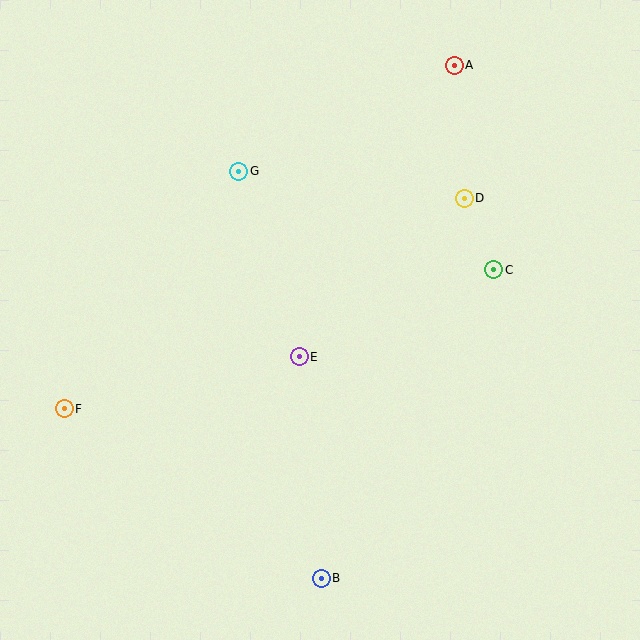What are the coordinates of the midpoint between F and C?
The midpoint between F and C is at (279, 339).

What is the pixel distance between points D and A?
The distance between D and A is 133 pixels.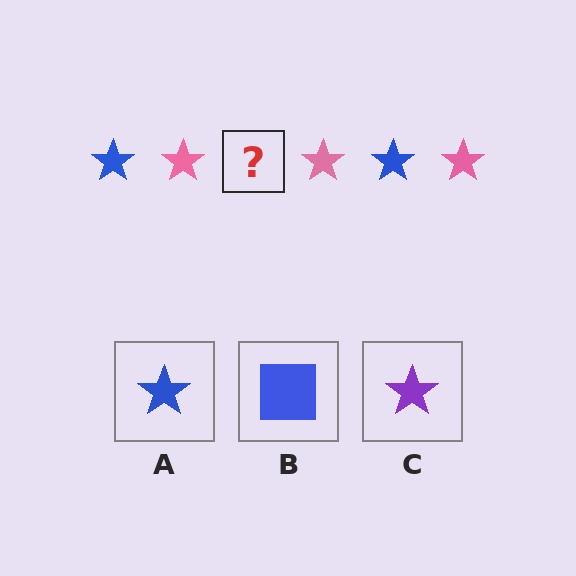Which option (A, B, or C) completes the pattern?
A.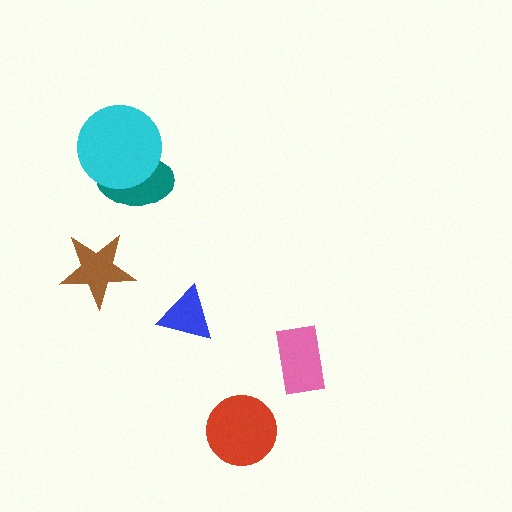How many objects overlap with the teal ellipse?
1 object overlaps with the teal ellipse.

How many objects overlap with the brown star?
0 objects overlap with the brown star.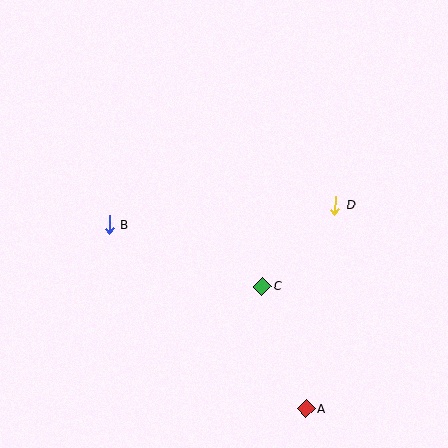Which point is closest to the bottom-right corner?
Point A is closest to the bottom-right corner.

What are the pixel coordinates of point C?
Point C is at (262, 286).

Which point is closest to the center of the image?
Point C at (262, 286) is closest to the center.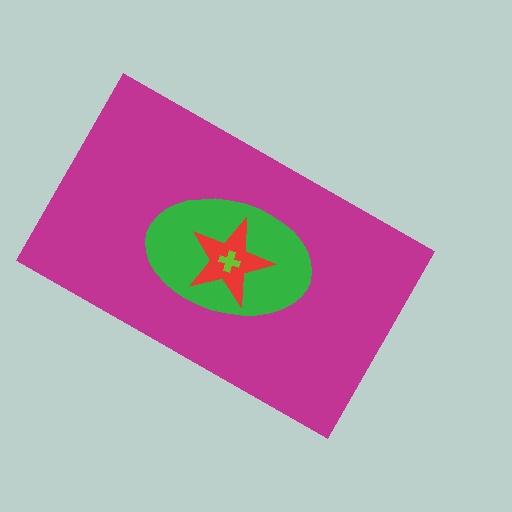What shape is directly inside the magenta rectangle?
The green ellipse.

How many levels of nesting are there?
4.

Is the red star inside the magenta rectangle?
Yes.